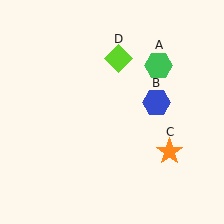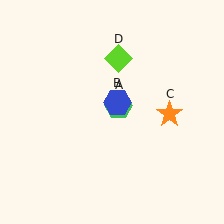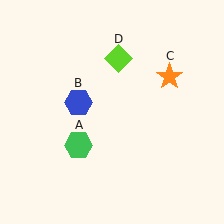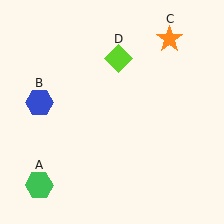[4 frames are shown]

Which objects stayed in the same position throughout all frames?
Lime diamond (object D) remained stationary.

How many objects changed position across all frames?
3 objects changed position: green hexagon (object A), blue hexagon (object B), orange star (object C).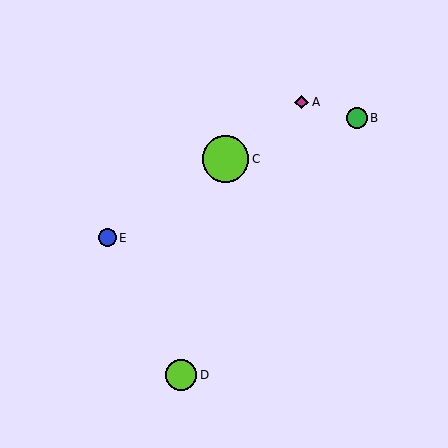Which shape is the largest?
The lime circle (labeled C) is the largest.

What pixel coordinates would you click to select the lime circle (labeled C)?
Click at (226, 159) to select the lime circle C.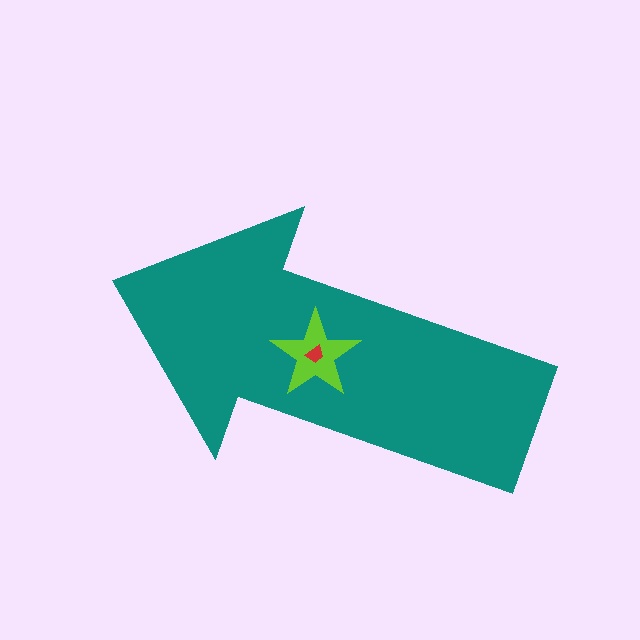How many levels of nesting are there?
3.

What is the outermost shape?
The teal arrow.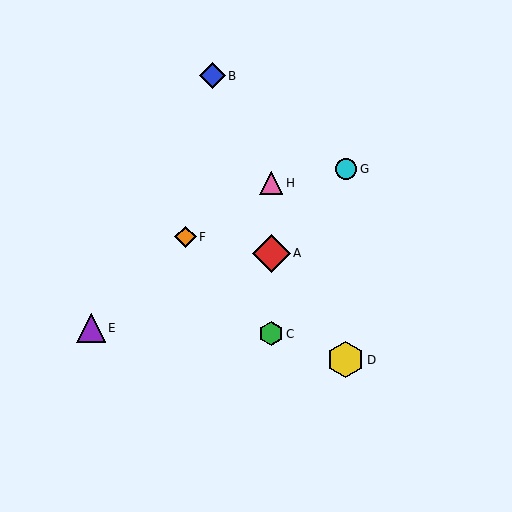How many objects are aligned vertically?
3 objects (A, C, H) are aligned vertically.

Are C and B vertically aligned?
No, C is at x≈271 and B is at x≈212.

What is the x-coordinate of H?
Object H is at x≈271.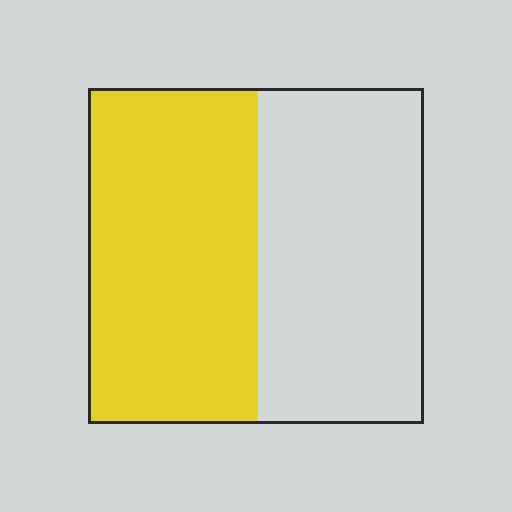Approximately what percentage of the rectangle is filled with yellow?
Approximately 50%.